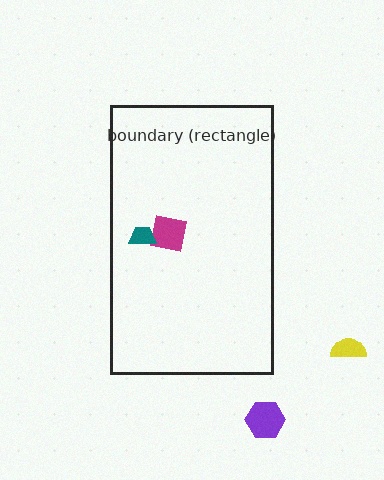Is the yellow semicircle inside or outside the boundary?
Outside.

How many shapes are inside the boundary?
2 inside, 2 outside.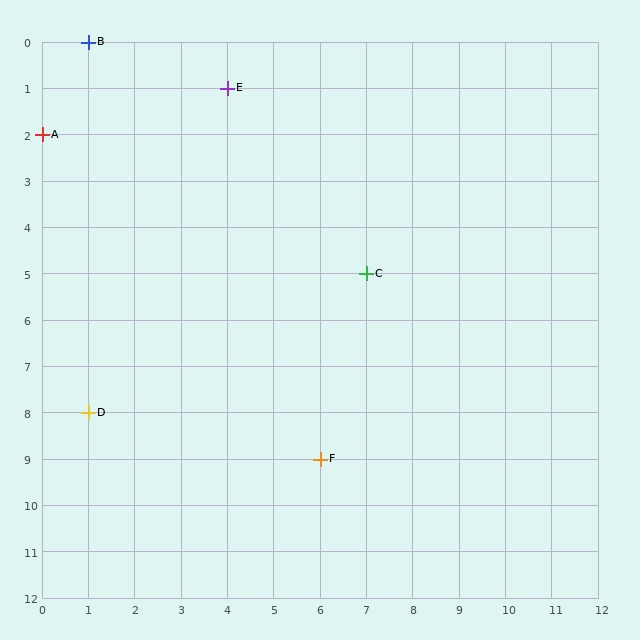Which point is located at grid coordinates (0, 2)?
Point A is at (0, 2).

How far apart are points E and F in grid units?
Points E and F are 2 columns and 8 rows apart (about 8.2 grid units diagonally).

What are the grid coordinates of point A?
Point A is at grid coordinates (0, 2).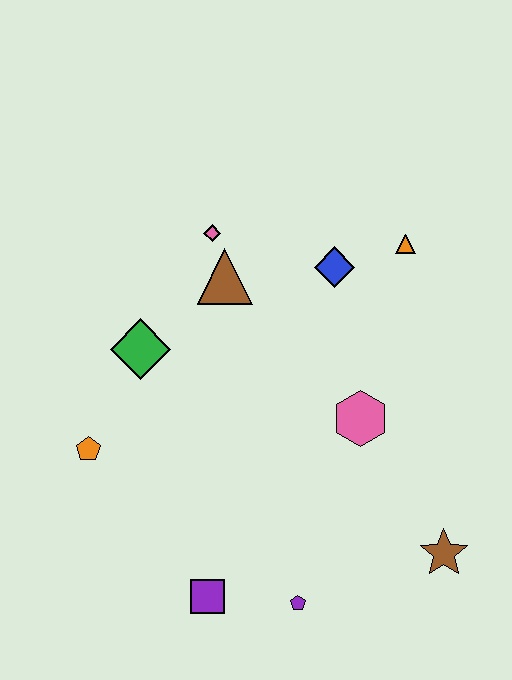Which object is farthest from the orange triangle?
The purple square is farthest from the orange triangle.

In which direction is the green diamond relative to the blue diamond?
The green diamond is to the left of the blue diamond.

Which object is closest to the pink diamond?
The brown triangle is closest to the pink diamond.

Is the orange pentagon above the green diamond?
No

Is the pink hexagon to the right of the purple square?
Yes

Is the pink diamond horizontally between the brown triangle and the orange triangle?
No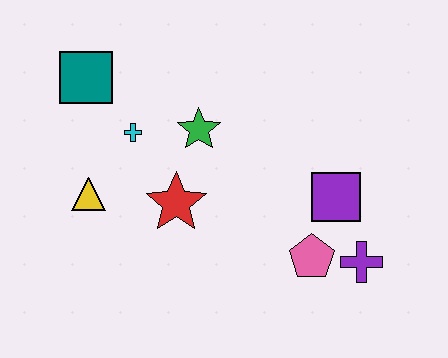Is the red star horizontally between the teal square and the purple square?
Yes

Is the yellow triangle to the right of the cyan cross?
No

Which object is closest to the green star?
The cyan cross is closest to the green star.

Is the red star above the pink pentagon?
Yes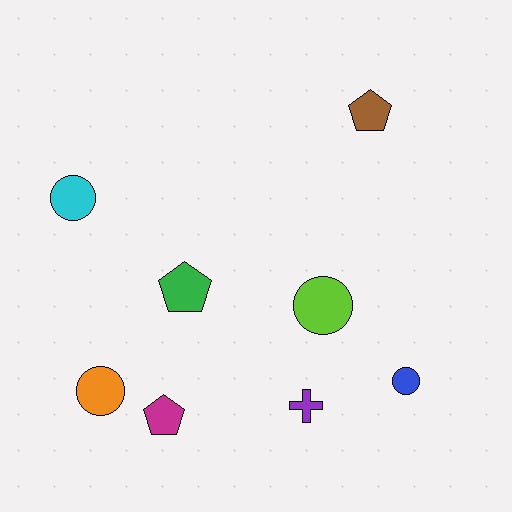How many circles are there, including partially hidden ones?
There are 4 circles.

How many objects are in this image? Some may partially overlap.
There are 8 objects.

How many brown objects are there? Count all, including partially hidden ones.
There is 1 brown object.